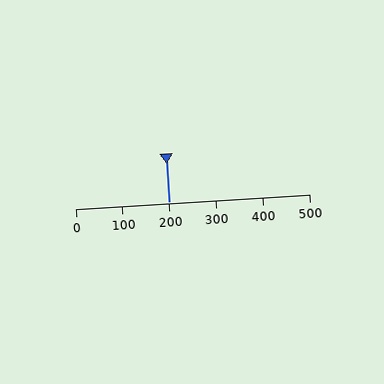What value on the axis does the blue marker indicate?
The marker indicates approximately 200.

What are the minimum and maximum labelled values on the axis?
The axis runs from 0 to 500.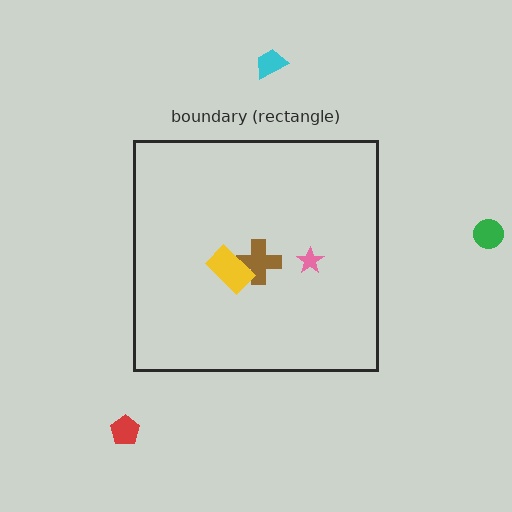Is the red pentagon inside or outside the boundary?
Outside.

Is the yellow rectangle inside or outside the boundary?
Inside.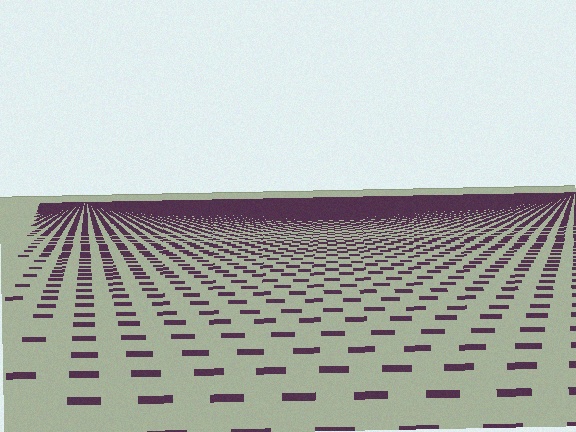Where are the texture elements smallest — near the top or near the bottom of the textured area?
Near the top.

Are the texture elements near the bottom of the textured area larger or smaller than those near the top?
Larger. Near the bottom, elements are closer to the viewer and appear at a bigger on-screen size.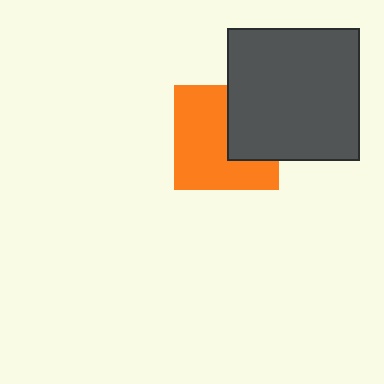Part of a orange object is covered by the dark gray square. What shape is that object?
It is a square.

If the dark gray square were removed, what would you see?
You would see the complete orange square.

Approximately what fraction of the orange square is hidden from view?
Roughly 36% of the orange square is hidden behind the dark gray square.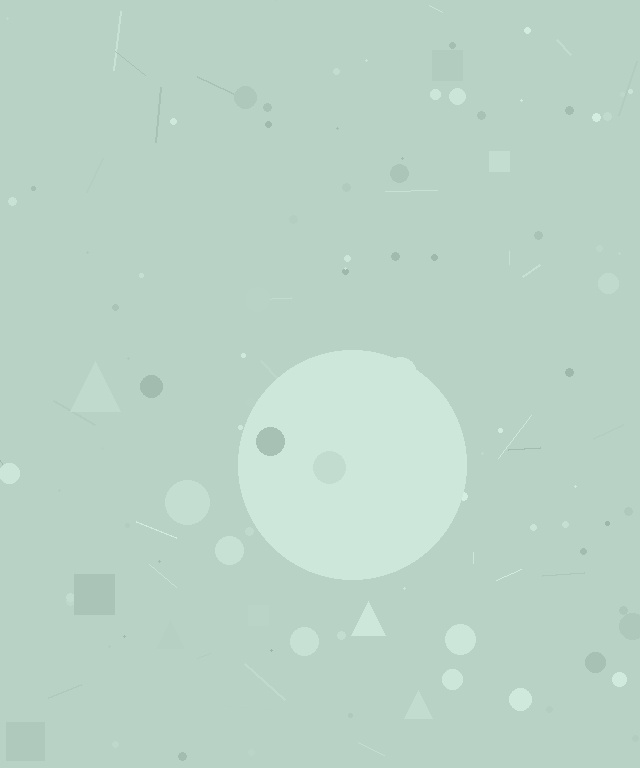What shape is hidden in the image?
A circle is hidden in the image.